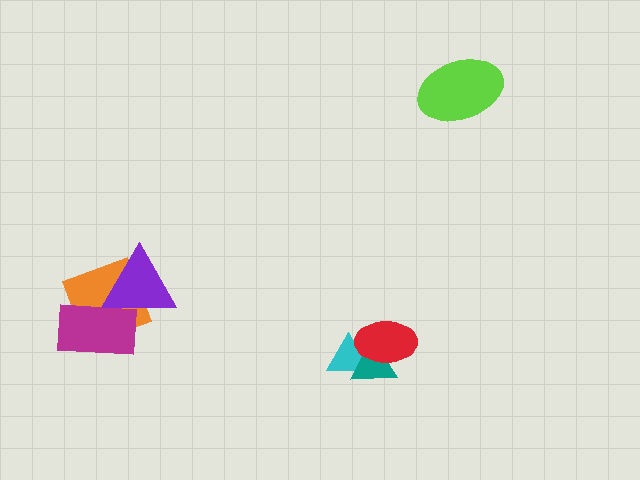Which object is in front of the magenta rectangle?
The purple triangle is in front of the magenta rectangle.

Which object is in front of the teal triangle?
The red ellipse is in front of the teal triangle.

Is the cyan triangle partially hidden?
Yes, it is partially covered by another shape.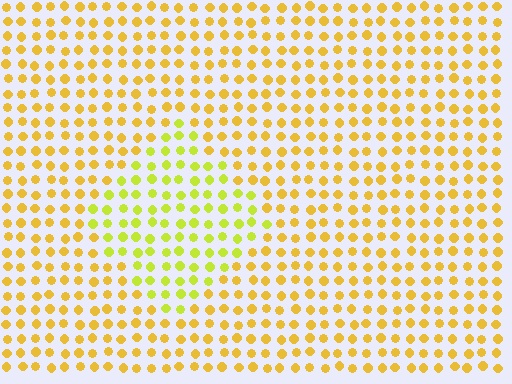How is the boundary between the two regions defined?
The boundary is defined purely by a slight shift in hue (about 28 degrees). Spacing, size, and orientation are identical on both sides.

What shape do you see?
I see a diamond.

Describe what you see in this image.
The image is filled with small yellow elements in a uniform arrangement. A diamond-shaped region is visible where the elements are tinted to a slightly different hue, forming a subtle color boundary.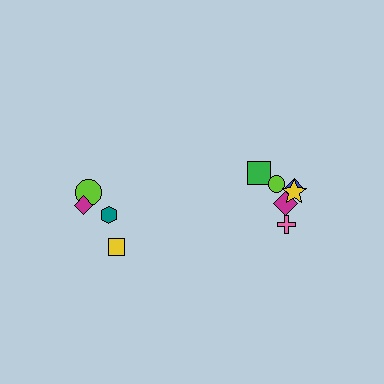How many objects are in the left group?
There are 4 objects.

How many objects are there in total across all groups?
There are 10 objects.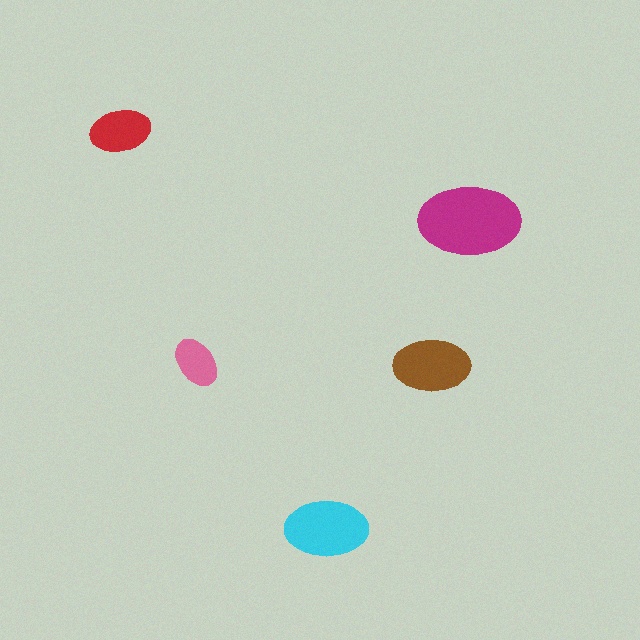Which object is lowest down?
The cyan ellipse is bottommost.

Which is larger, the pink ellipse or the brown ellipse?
The brown one.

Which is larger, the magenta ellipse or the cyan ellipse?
The magenta one.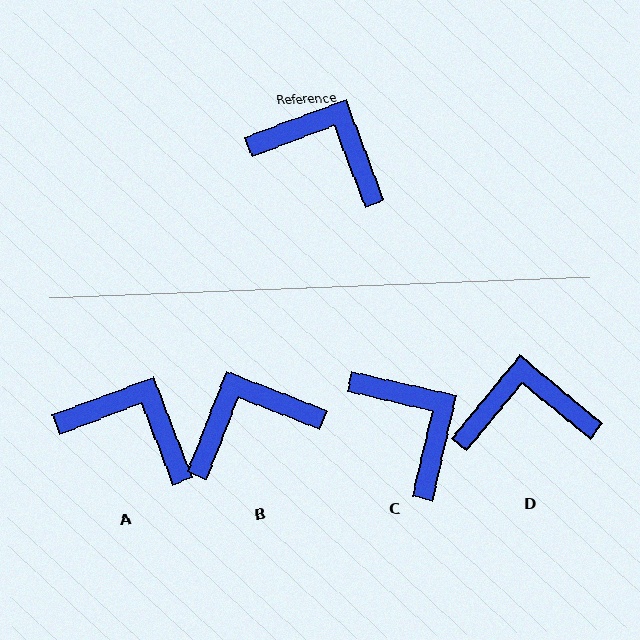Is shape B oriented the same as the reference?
No, it is off by about 48 degrees.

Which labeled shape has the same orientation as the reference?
A.